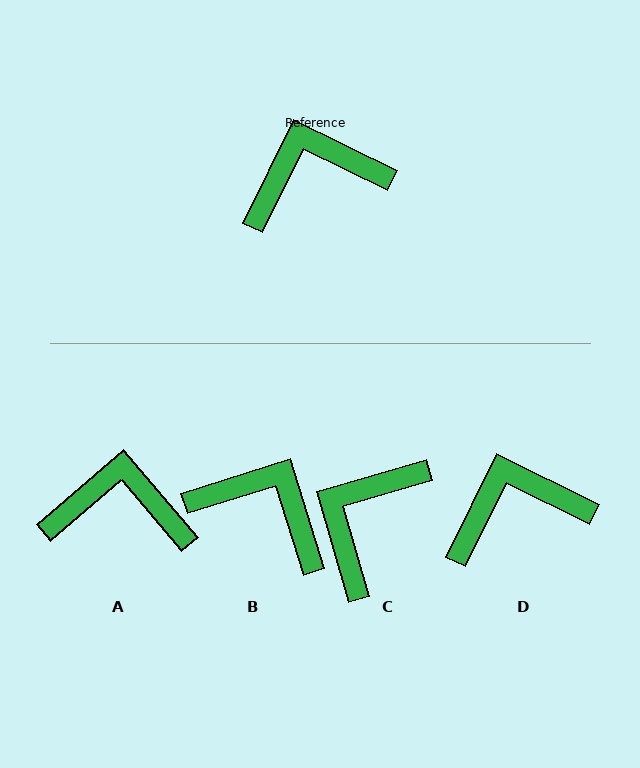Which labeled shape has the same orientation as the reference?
D.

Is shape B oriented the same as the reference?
No, it is off by about 46 degrees.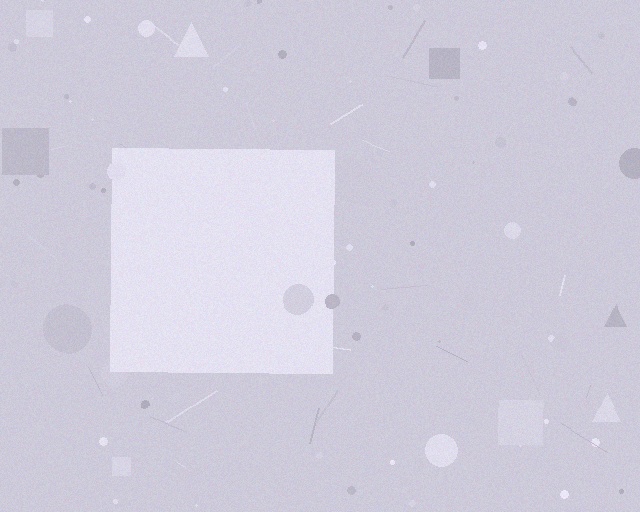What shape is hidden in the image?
A square is hidden in the image.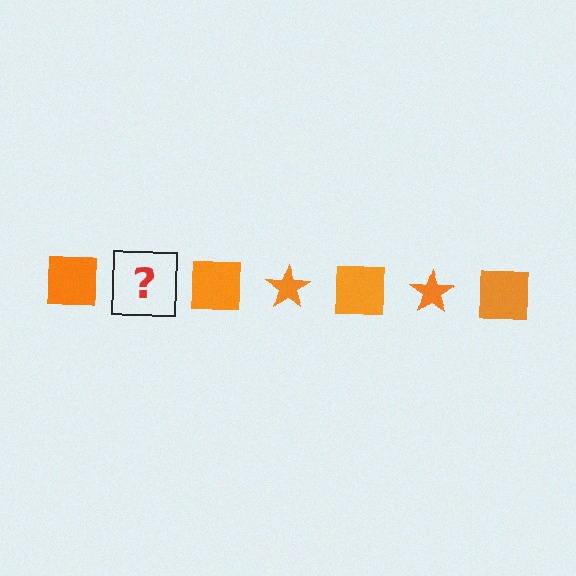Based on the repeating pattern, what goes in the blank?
The blank should be an orange star.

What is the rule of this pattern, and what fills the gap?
The rule is that the pattern cycles through square, star shapes in orange. The gap should be filled with an orange star.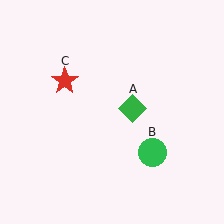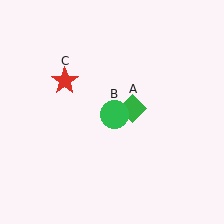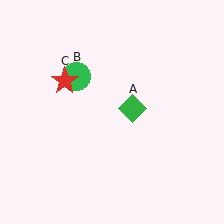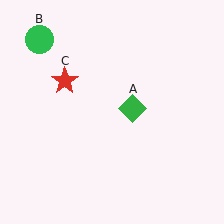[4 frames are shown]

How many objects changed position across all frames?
1 object changed position: green circle (object B).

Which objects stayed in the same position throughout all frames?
Green diamond (object A) and red star (object C) remained stationary.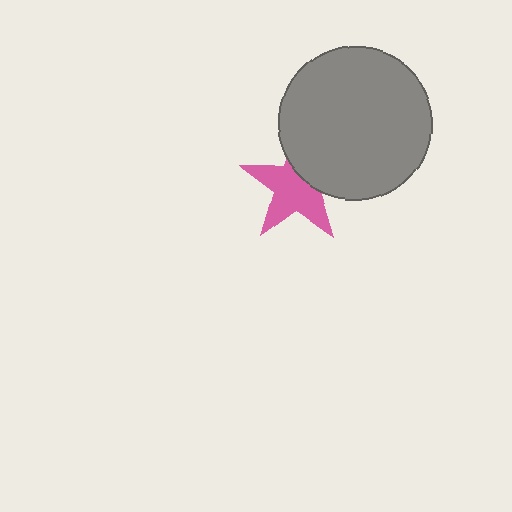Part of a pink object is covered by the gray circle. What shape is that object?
It is a star.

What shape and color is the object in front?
The object in front is a gray circle.